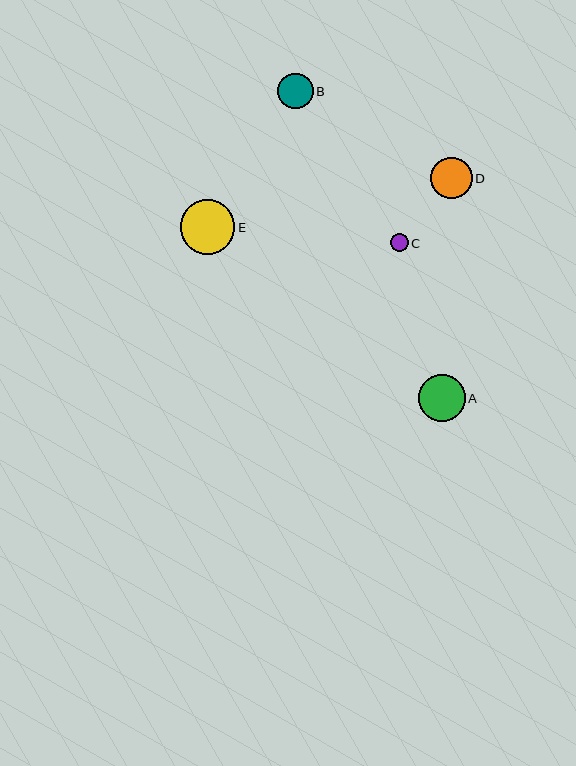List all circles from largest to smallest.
From largest to smallest: E, A, D, B, C.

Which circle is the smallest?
Circle C is the smallest with a size of approximately 18 pixels.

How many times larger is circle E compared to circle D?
Circle E is approximately 1.3 times the size of circle D.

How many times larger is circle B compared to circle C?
Circle B is approximately 1.9 times the size of circle C.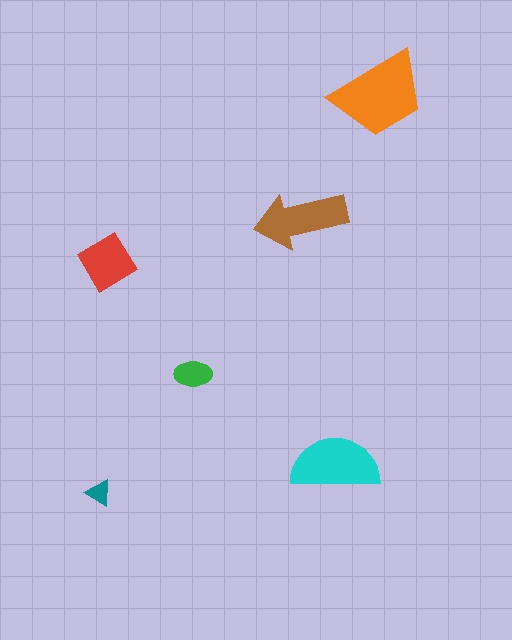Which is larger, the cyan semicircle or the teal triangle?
The cyan semicircle.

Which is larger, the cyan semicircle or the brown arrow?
The cyan semicircle.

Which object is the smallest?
The teal triangle.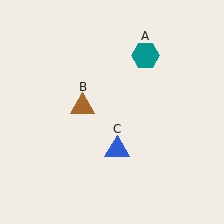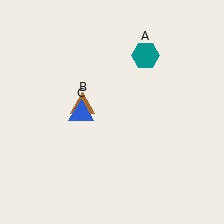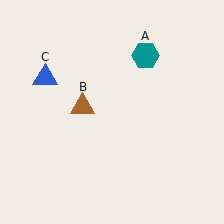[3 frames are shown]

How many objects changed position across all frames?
1 object changed position: blue triangle (object C).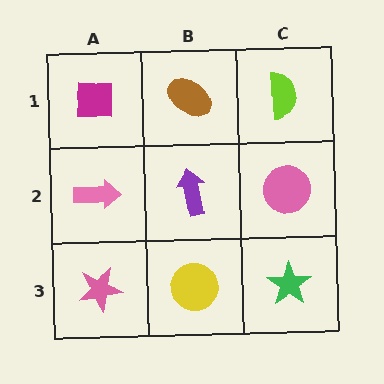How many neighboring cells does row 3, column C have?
2.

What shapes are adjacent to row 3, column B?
A purple arrow (row 2, column B), a pink star (row 3, column A), a green star (row 3, column C).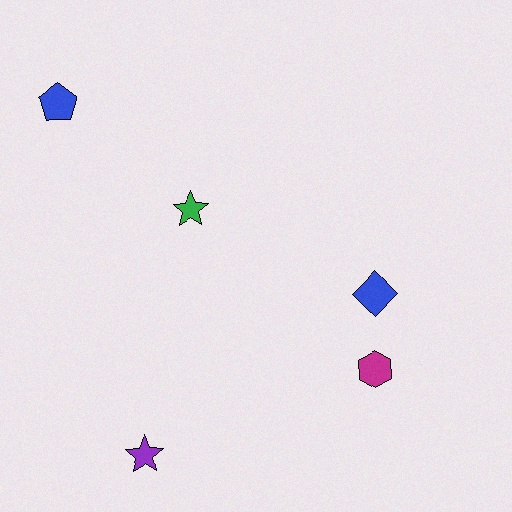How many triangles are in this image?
There are no triangles.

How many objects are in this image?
There are 5 objects.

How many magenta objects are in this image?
There is 1 magenta object.